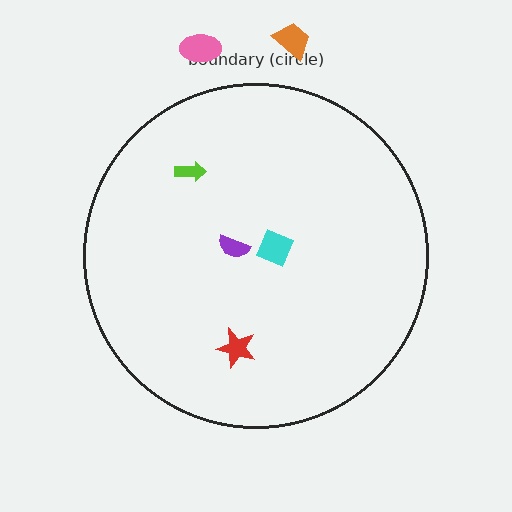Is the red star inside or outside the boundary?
Inside.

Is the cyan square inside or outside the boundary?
Inside.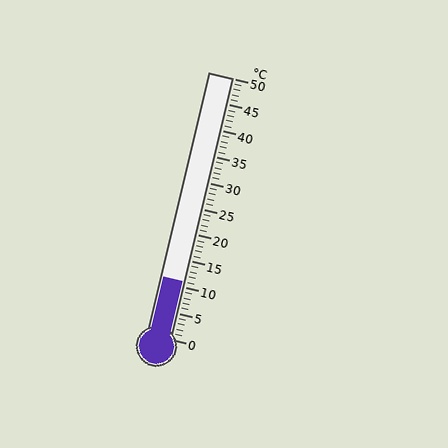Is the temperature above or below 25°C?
The temperature is below 25°C.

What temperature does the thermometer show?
The thermometer shows approximately 11°C.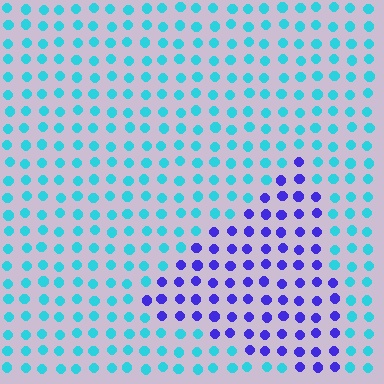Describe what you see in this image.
The image is filled with small cyan elements in a uniform arrangement. A triangle-shaped region is visible where the elements are tinted to a slightly different hue, forming a subtle color boundary.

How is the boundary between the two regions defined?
The boundary is defined purely by a slight shift in hue (about 64 degrees). Spacing, size, and orientation are identical on both sides.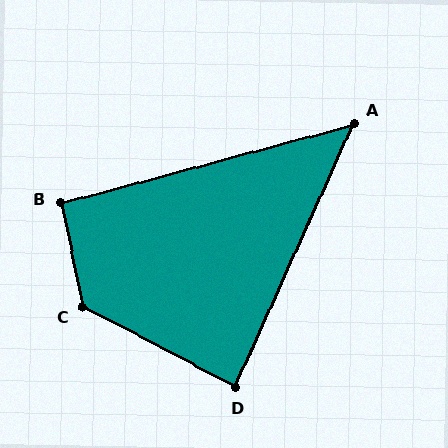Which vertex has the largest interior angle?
C, at approximately 129 degrees.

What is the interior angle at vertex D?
Approximately 86 degrees (approximately right).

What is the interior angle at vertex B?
Approximately 94 degrees (approximately right).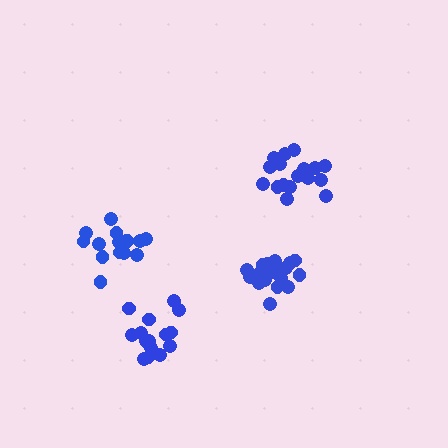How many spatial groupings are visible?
There are 4 spatial groupings.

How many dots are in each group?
Group 1: 18 dots, Group 2: 16 dots, Group 3: 15 dots, Group 4: 21 dots (70 total).